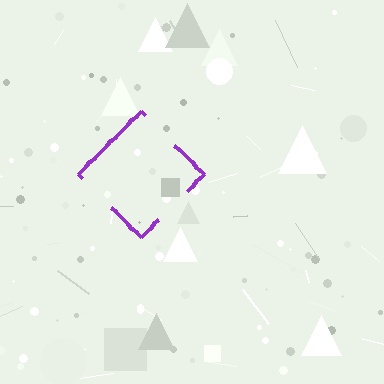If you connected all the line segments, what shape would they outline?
They would outline a diamond.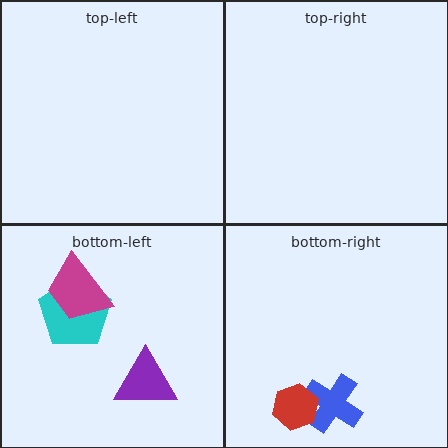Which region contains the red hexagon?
The bottom-right region.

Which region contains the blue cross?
The bottom-right region.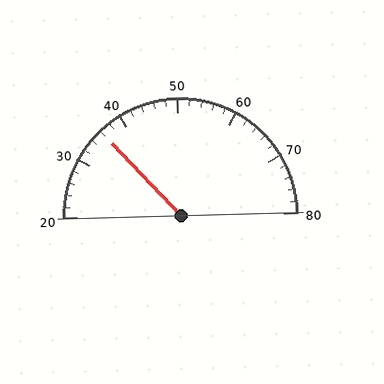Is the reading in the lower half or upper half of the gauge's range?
The reading is in the lower half of the range (20 to 80).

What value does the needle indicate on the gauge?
The needle indicates approximately 36.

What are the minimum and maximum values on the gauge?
The gauge ranges from 20 to 80.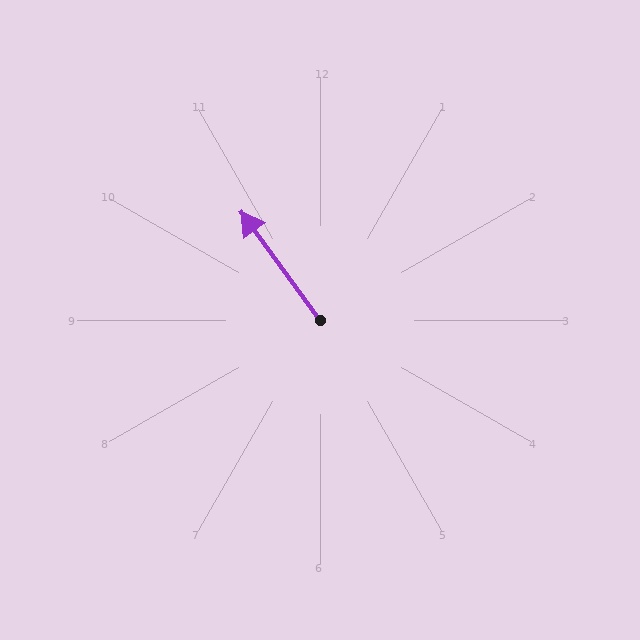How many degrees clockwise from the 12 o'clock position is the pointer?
Approximately 324 degrees.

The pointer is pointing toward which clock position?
Roughly 11 o'clock.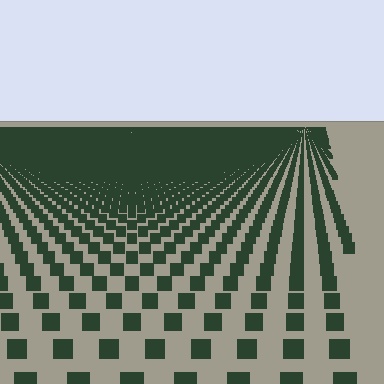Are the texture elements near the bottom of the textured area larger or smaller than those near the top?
Larger. Near the bottom, elements are closer to the viewer and appear at a bigger on-screen size.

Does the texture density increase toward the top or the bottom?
Density increases toward the top.